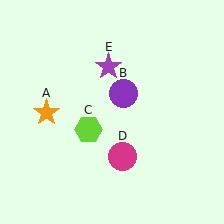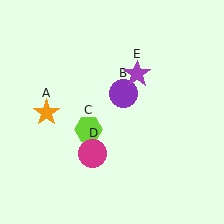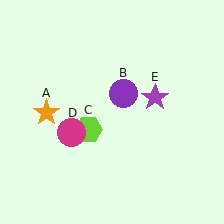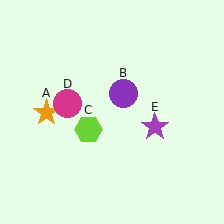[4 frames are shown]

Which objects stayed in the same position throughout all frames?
Orange star (object A) and purple circle (object B) and lime hexagon (object C) remained stationary.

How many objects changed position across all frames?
2 objects changed position: magenta circle (object D), purple star (object E).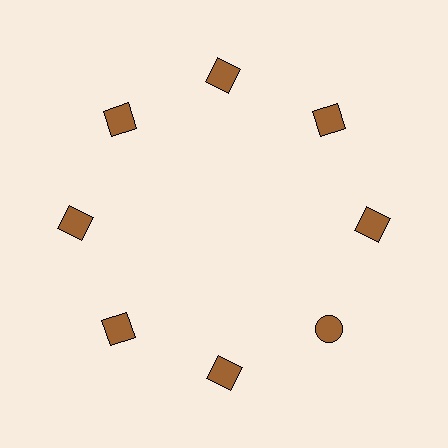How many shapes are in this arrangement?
There are 8 shapes arranged in a ring pattern.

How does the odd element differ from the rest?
It has a different shape: circle instead of square.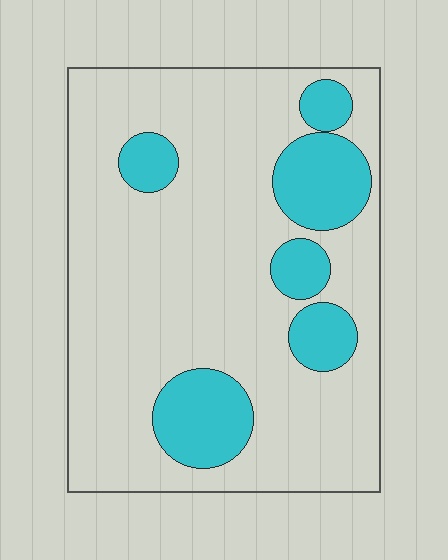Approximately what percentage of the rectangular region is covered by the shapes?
Approximately 20%.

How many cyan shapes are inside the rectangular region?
6.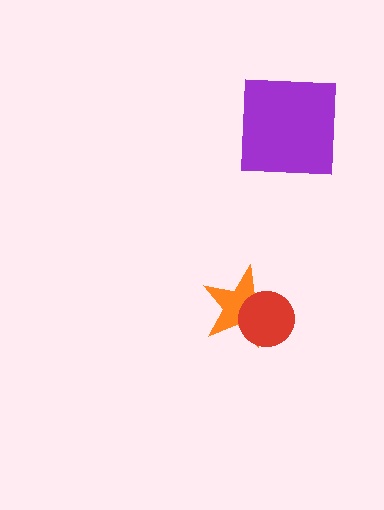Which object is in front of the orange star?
The red circle is in front of the orange star.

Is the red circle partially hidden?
No, no other shape covers it.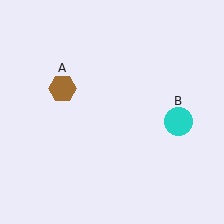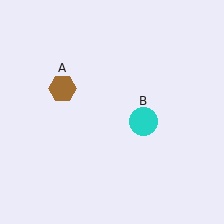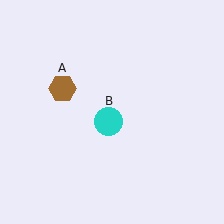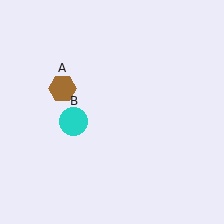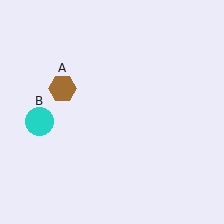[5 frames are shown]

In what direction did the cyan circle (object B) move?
The cyan circle (object B) moved left.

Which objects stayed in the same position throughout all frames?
Brown hexagon (object A) remained stationary.